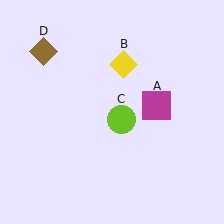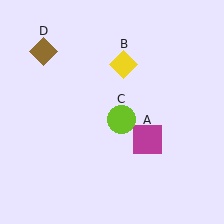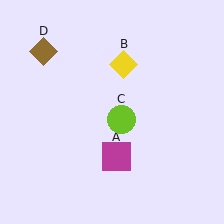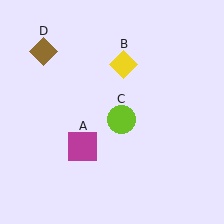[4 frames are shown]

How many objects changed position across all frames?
1 object changed position: magenta square (object A).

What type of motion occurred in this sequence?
The magenta square (object A) rotated clockwise around the center of the scene.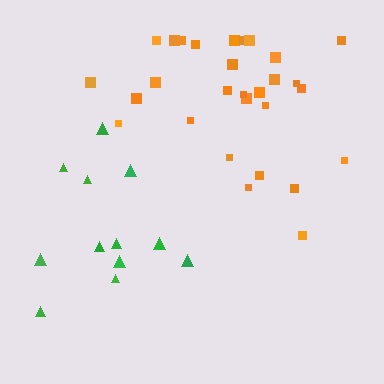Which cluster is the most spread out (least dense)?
Green.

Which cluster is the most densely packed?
Orange.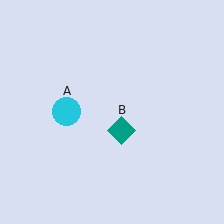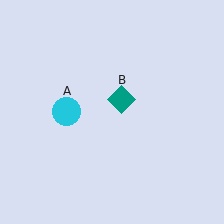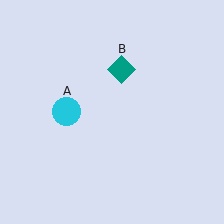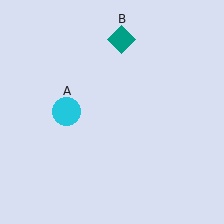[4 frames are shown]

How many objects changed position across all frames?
1 object changed position: teal diamond (object B).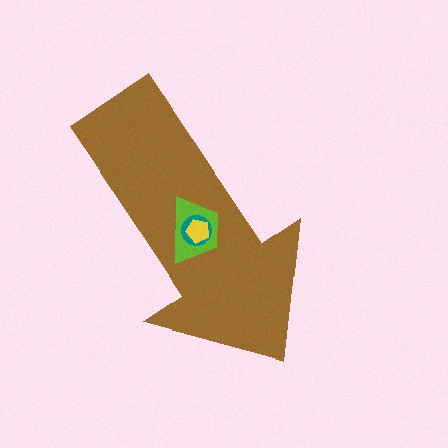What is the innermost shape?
The yellow pentagon.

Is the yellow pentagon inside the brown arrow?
Yes.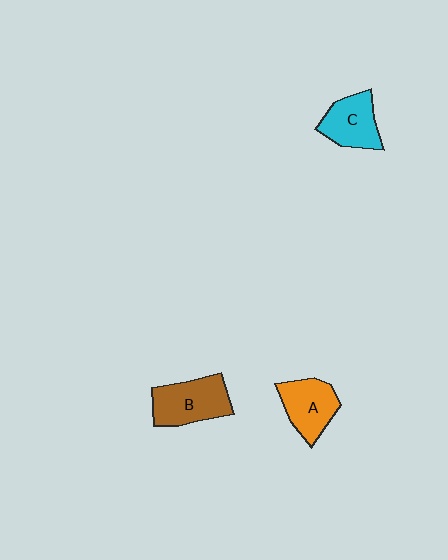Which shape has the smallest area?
Shape C (cyan).